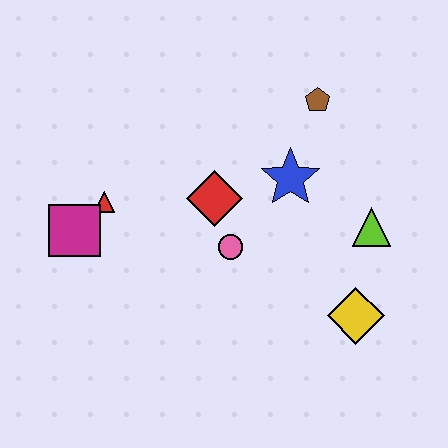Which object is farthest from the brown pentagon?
The magenta square is farthest from the brown pentagon.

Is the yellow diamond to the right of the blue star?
Yes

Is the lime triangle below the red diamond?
Yes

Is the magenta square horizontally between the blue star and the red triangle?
No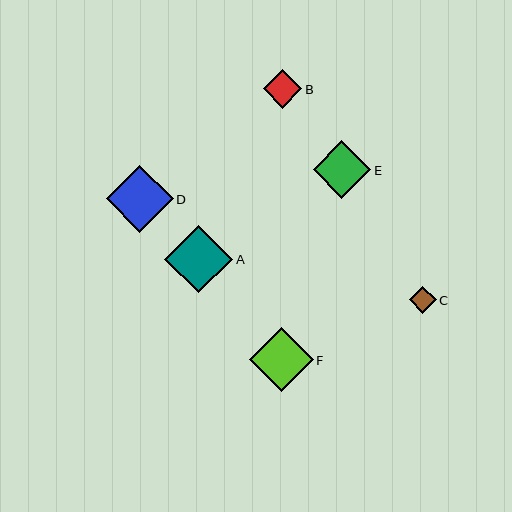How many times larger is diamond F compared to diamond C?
Diamond F is approximately 2.4 times the size of diamond C.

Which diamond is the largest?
Diamond A is the largest with a size of approximately 68 pixels.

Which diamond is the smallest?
Diamond C is the smallest with a size of approximately 27 pixels.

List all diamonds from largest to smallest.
From largest to smallest: A, D, F, E, B, C.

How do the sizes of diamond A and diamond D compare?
Diamond A and diamond D are approximately the same size.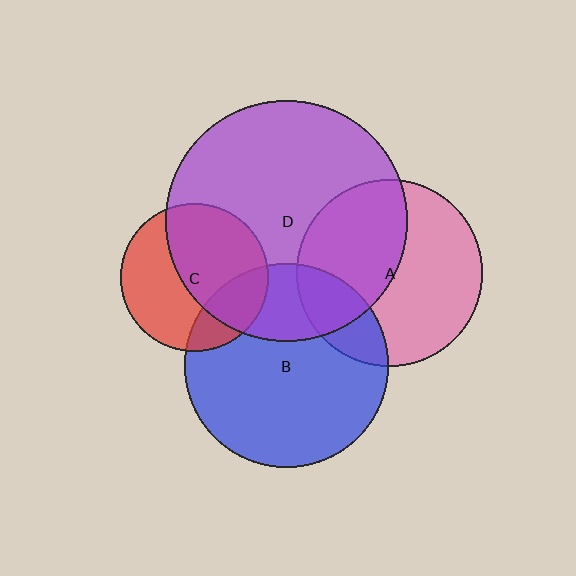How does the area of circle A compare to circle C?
Approximately 1.6 times.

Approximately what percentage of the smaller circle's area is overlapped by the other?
Approximately 45%.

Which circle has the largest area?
Circle D (purple).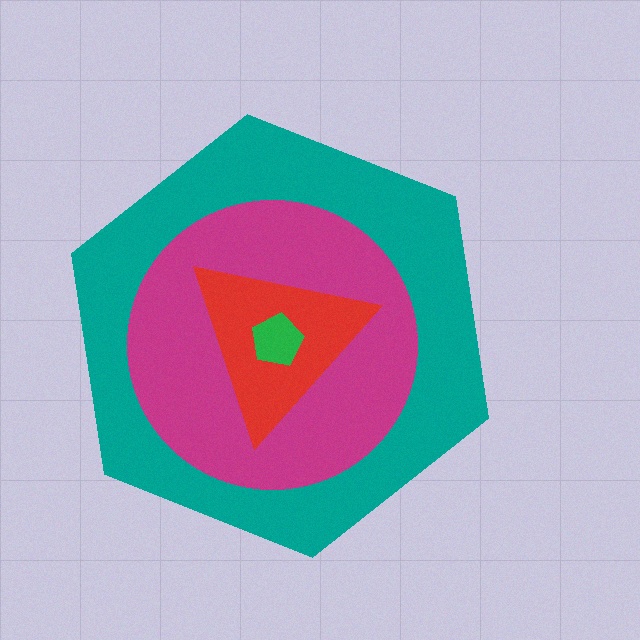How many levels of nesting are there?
4.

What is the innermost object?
The green pentagon.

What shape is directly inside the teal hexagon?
The magenta circle.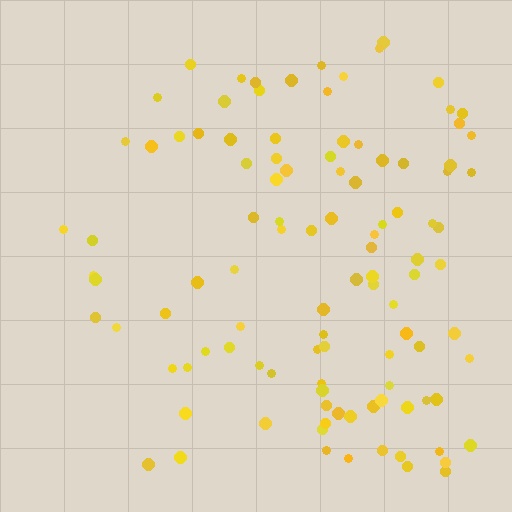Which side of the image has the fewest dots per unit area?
The left.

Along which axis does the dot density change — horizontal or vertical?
Horizontal.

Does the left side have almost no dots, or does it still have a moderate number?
Still a moderate number, just noticeably fewer than the right.